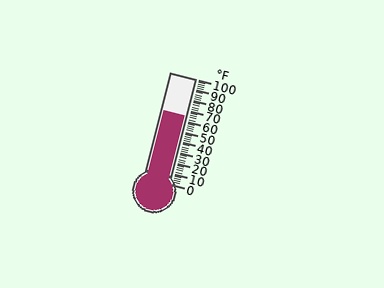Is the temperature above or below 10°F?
The temperature is above 10°F.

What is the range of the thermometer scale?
The thermometer scale ranges from 0°F to 100°F.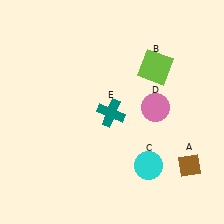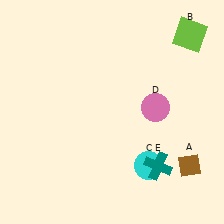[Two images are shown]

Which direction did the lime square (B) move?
The lime square (B) moved right.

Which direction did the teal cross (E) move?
The teal cross (E) moved down.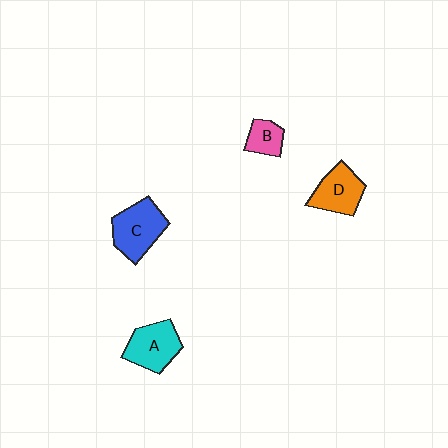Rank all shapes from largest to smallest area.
From largest to smallest: C (blue), A (cyan), D (orange), B (pink).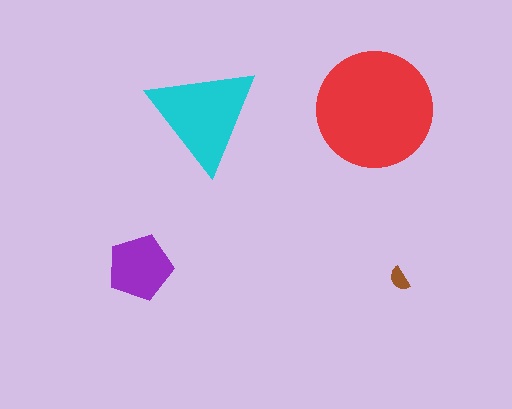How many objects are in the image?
There are 4 objects in the image.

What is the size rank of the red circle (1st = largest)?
1st.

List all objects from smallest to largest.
The brown semicircle, the purple pentagon, the cyan triangle, the red circle.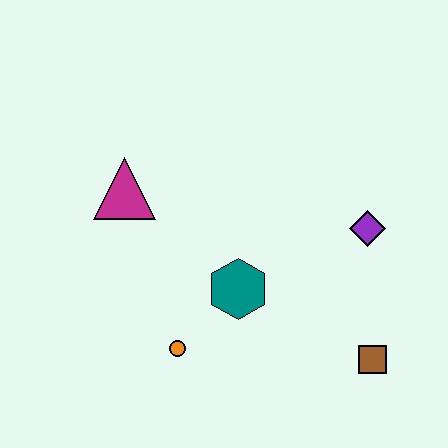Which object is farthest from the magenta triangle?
The brown square is farthest from the magenta triangle.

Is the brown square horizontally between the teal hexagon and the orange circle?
No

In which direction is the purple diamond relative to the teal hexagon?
The purple diamond is to the right of the teal hexagon.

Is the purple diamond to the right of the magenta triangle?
Yes